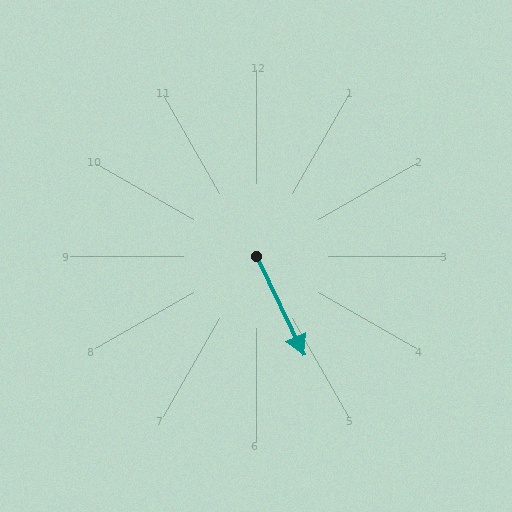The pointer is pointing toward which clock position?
Roughly 5 o'clock.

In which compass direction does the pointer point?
Southeast.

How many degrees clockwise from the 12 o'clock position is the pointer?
Approximately 154 degrees.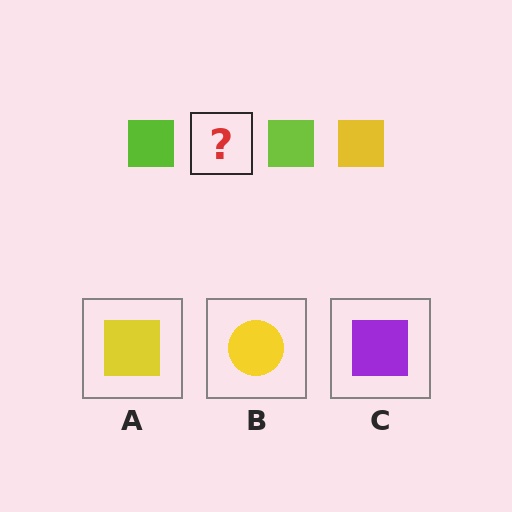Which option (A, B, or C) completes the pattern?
A.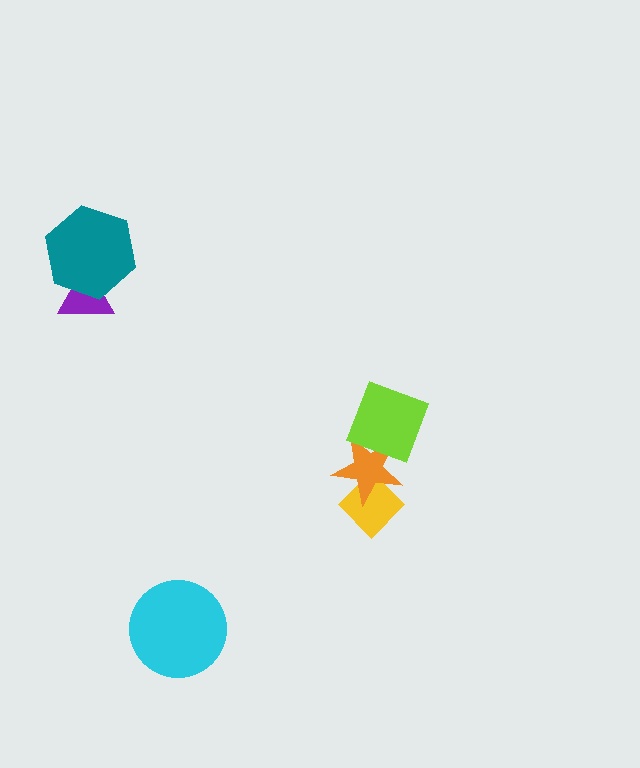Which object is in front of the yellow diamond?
The orange star is in front of the yellow diamond.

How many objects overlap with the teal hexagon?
1 object overlaps with the teal hexagon.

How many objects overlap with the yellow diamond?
1 object overlaps with the yellow diamond.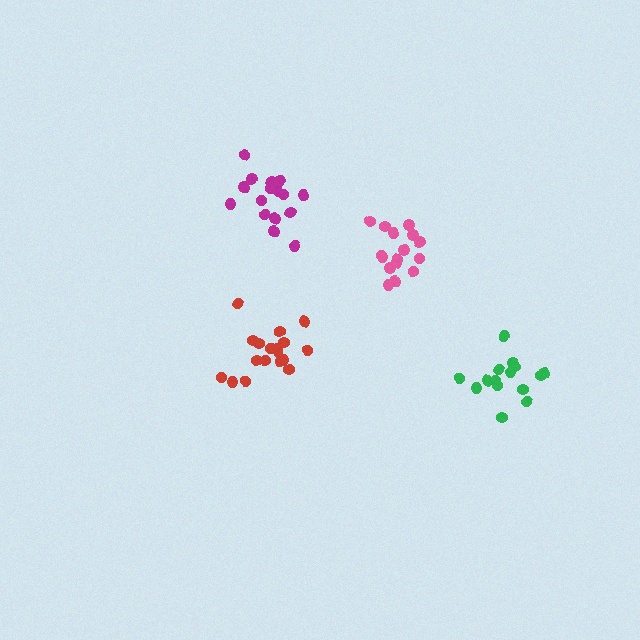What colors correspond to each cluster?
The clusters are colored: red, magenta, pink, green.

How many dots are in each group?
Group 1: 19 dots, Group 2: 17 dots, Group 3: 16 dots, Group 4: 16 dots (68 total).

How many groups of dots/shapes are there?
There are 4 groups.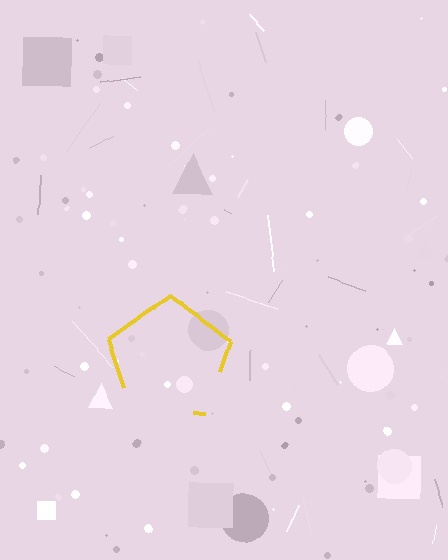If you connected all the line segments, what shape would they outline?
They would outline a pentagon.